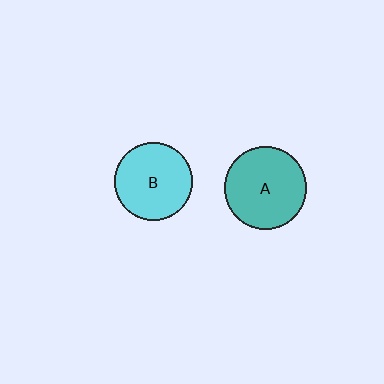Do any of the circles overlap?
No, none of the circles overlap.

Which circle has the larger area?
Circle A (teal).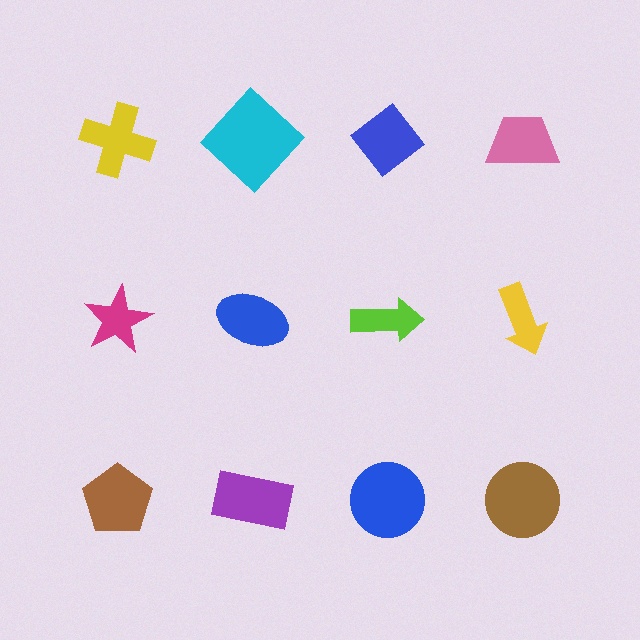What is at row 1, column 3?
A blue diamond.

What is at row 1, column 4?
A pink trapezoid.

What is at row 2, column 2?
A blue ellipse.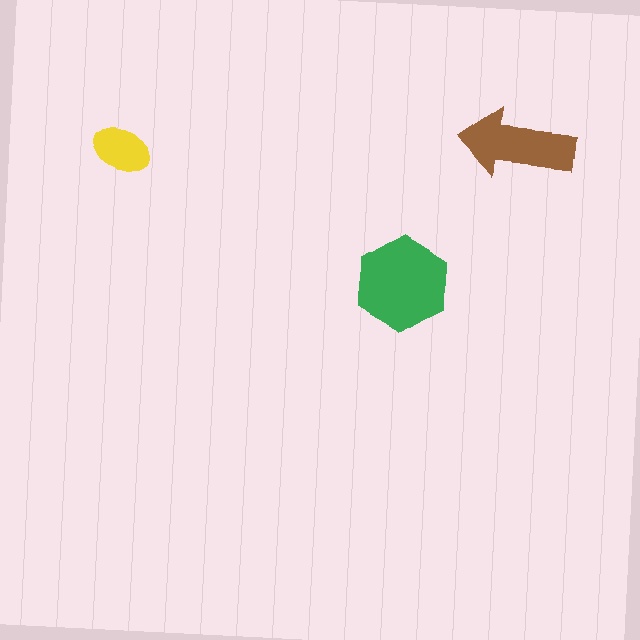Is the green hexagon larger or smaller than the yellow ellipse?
Larger.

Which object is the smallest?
The yellow ellipse.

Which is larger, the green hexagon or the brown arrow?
The green hexagon.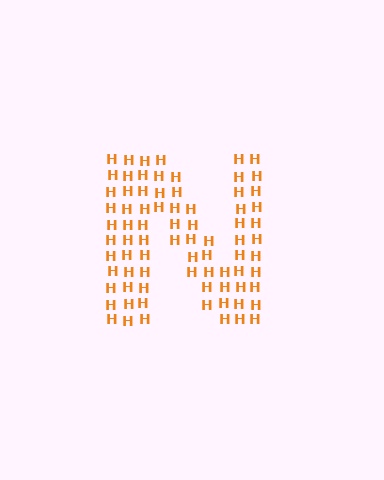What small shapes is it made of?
It is made of small letter H's.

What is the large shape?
The large shape is the letter N.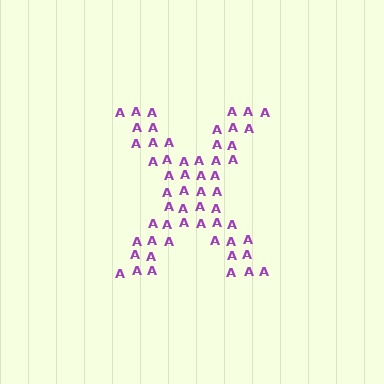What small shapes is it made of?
It is made of small letter A's.